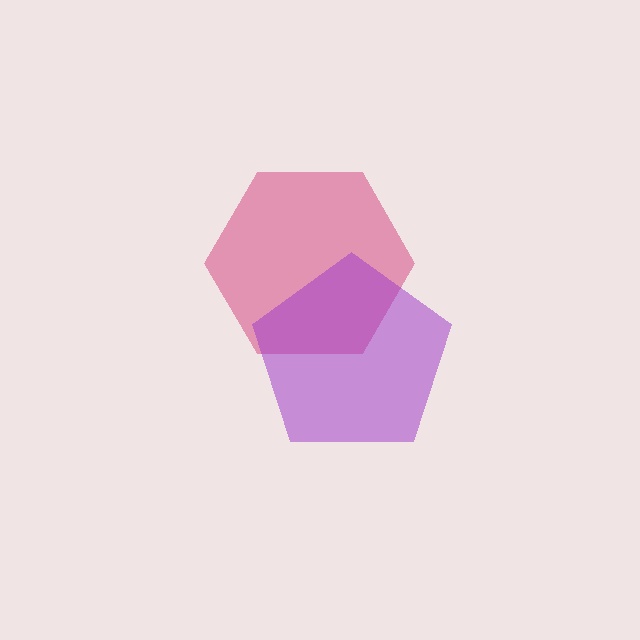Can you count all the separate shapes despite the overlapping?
Yes, there are 2 separate shapes.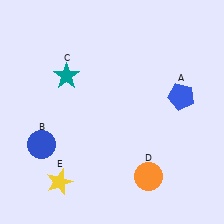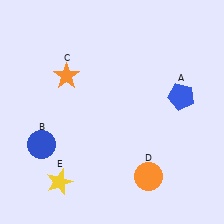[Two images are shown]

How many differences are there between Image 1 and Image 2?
There is 1 difference between the two images.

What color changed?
The star (C) changed from teal in Image 1 to orange in Image 2.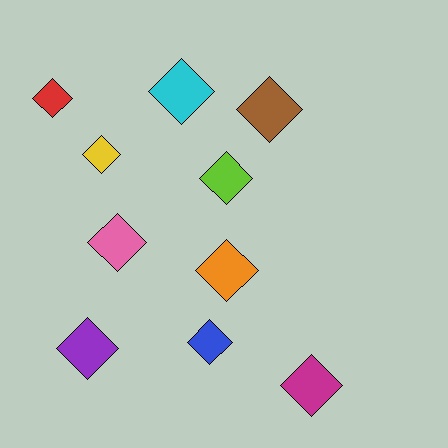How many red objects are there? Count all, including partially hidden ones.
There is 1 red object.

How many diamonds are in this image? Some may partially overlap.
There are 10 diamonds.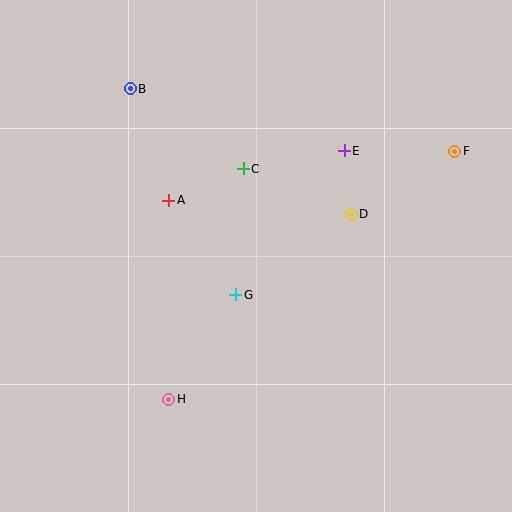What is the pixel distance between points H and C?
The distance between H and C is 242 pixels.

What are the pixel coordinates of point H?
Point H is at (169, 399).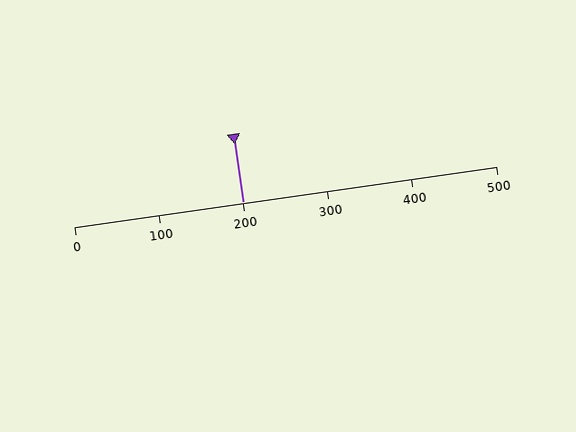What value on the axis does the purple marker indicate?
The marker indicates approximately 200.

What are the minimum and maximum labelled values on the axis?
The axis runs from 0 to 500.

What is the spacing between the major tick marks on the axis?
The major ticks are spaced 100 apart.